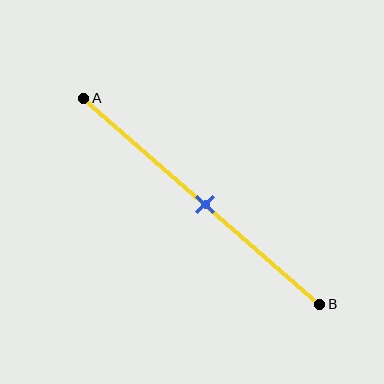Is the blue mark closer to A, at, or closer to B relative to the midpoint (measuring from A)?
The blue mark is approximately at the midpoint of segment AB.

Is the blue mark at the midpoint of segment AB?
Yes, the mark is approximately at the midpoint.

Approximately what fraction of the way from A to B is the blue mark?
The blue mark is approximately 50% of the way from A to B.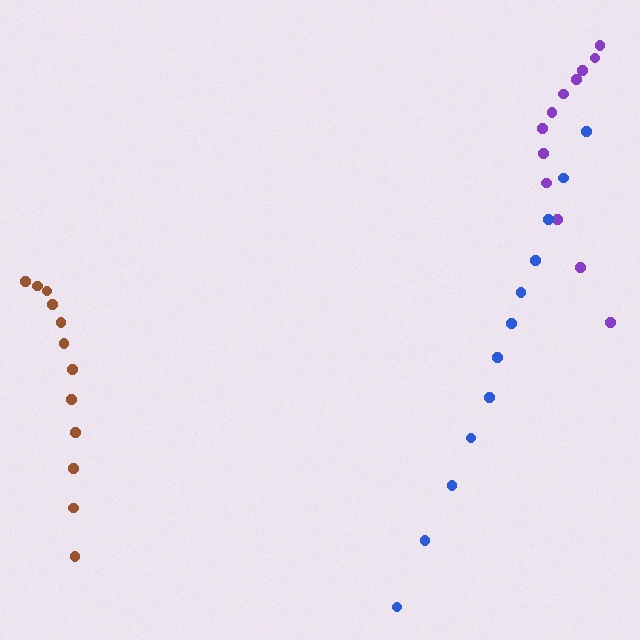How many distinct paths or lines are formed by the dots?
There are 3 distinct paths.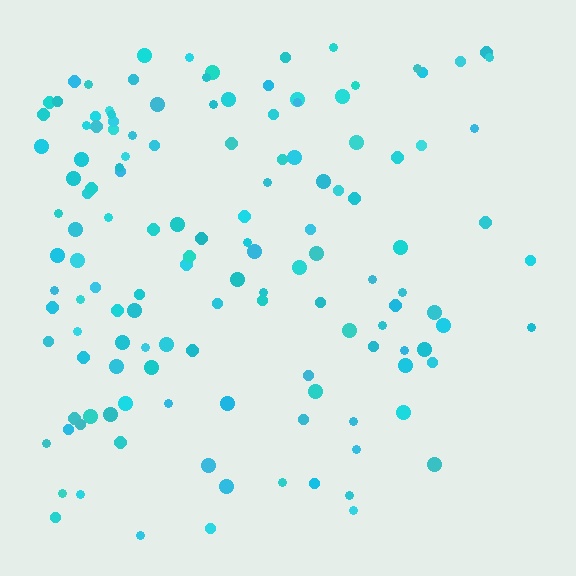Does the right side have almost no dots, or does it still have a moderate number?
Still a moderate number, just noticeably fewer than the left.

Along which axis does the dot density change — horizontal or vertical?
Horizontal.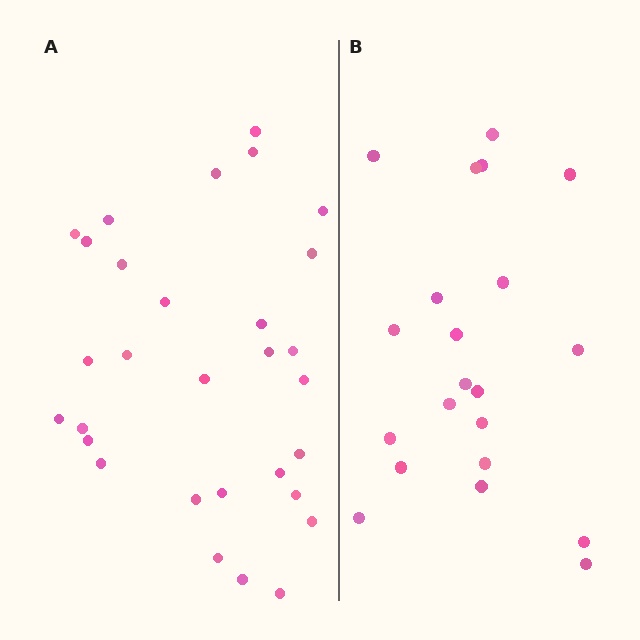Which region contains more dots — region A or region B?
Region A (the left region) has more dots.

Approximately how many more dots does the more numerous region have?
Region A has roughly 8 or so more dots than region B.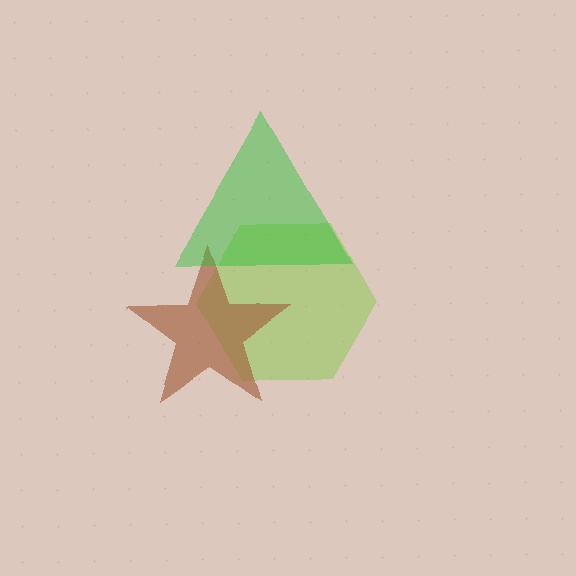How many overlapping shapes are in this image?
There are 3 overlapping shapes in the image.